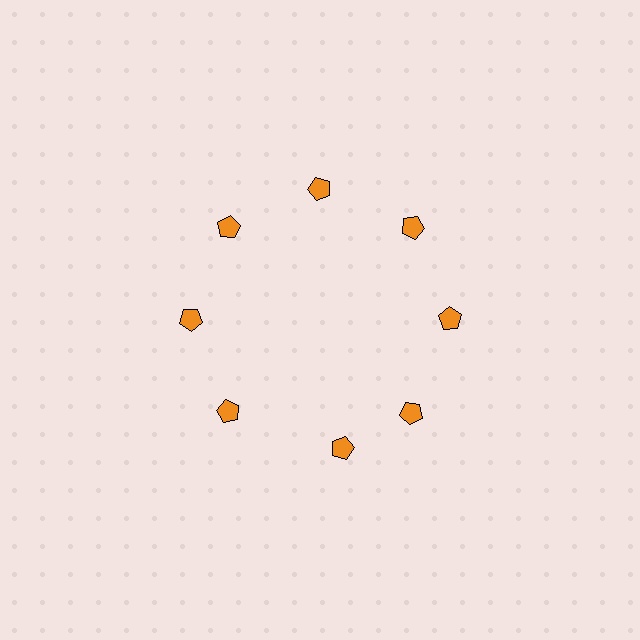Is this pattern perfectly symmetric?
No. The 8 orange pentagons are arranged in a ring, but one element near the 6 o'clock position is rotated out of alignment along the ring, breaking the 8-fold rotational symmetry.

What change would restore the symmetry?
The symmetry would be restored by rotating it back into even spacing with its neighbors so that all 8 pentagons sit at equal angles and equal distance from the center.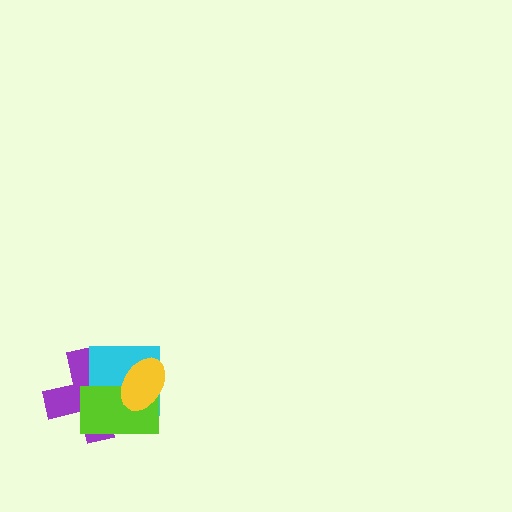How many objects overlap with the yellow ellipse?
3 objects overlap with the yellow ellipse.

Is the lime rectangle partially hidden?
Yes, it is partially covered by another shape.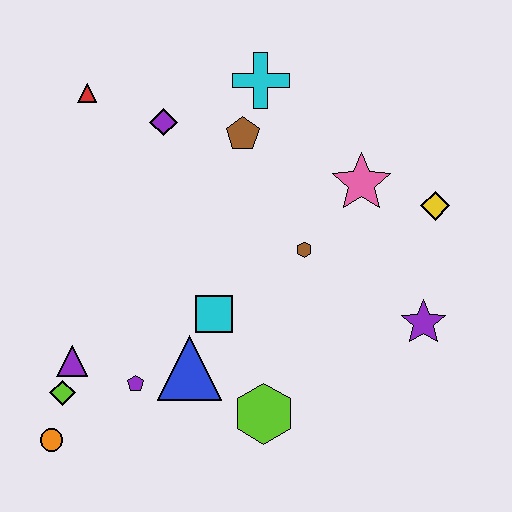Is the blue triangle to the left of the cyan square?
Yes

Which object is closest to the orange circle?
The lime diamond is closest to the orange circle.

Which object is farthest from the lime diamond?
The yellow diamond is farthest from the lime diamond.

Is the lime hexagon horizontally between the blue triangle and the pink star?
Yes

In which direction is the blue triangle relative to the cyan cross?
The blue triangle is below the cyan cross.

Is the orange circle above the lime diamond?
No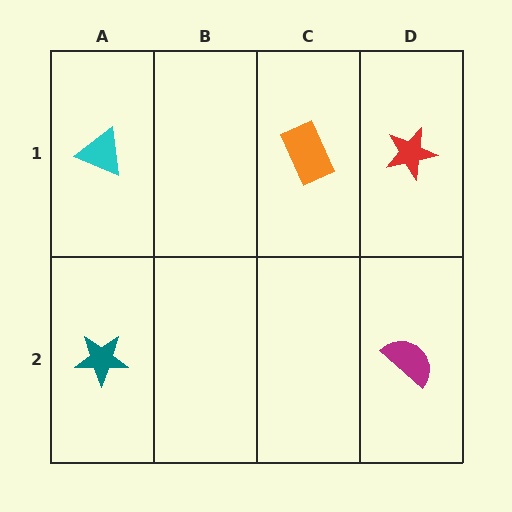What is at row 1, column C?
An orange rectangle.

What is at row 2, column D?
A magenta semicircle.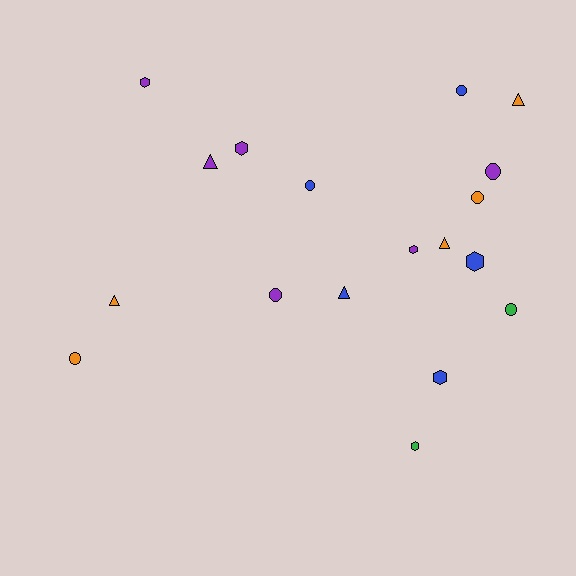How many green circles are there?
There is 1 green circle.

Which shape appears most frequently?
Circle, with 7 objects.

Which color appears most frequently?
Purple, with 6 objects.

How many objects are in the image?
There are 18 objects.